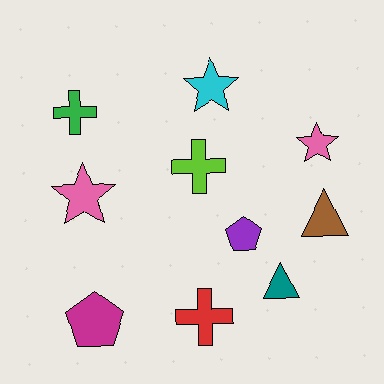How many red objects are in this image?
There is 1 red object.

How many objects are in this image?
There are 10 objects.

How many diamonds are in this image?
There are no diamonds.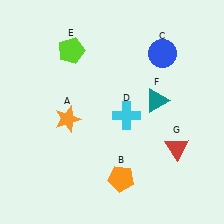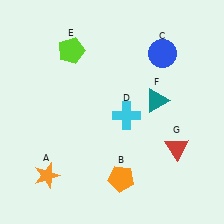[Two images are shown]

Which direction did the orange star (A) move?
The orange star (A) moved down.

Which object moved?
The orange star (A) moved down.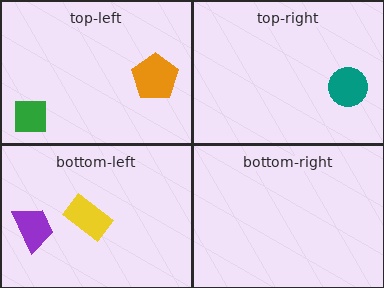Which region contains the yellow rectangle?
The bottom-left region.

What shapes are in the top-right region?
The teal circle.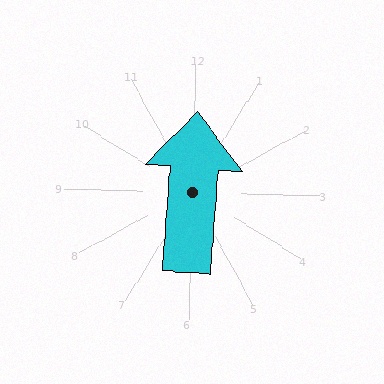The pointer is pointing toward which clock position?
Roughly 12 o'clock.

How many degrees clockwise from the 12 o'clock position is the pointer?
Approximately 3 degrees.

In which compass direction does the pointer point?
North.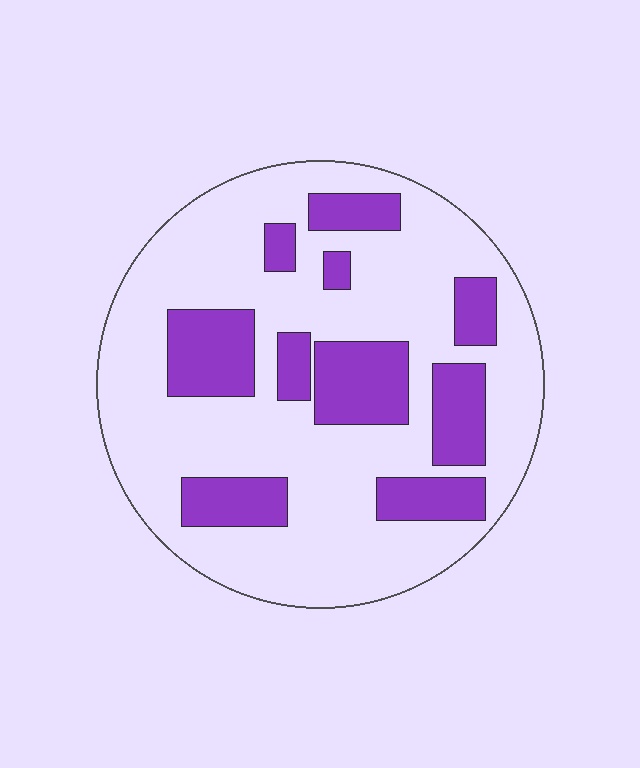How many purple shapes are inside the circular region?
10.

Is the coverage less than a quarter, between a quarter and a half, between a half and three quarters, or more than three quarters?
Between a quarter and a half.